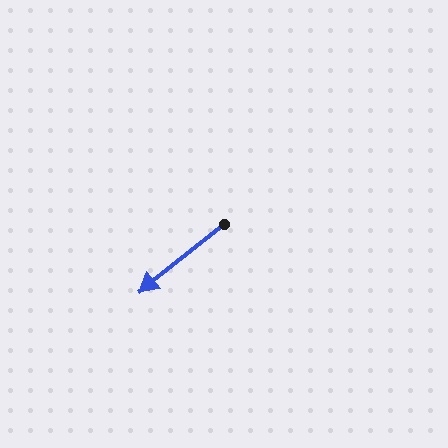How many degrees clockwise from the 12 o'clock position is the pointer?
Approximately 231 degrees.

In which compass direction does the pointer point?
Southwest.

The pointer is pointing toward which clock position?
Roughly 8 o'clock.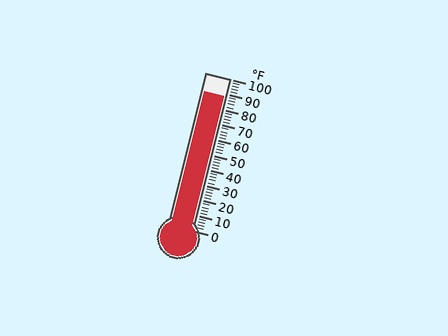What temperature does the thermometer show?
The thermometer shows approximately 88°F.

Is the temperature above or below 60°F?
The temperature is above 60°F.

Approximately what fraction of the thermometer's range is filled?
The thermometer is filled to approximately 90% of its range.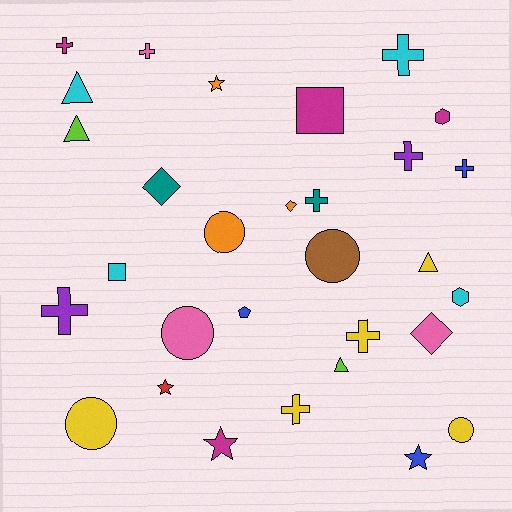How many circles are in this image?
There are 5 circles.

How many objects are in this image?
There are 30 objects.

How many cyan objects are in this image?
There are 4 cyan objects.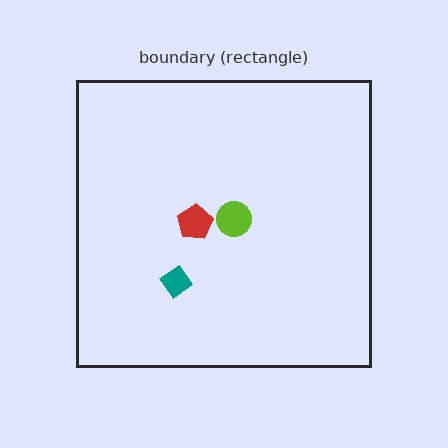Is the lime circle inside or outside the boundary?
Inside.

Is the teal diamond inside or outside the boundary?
Inside.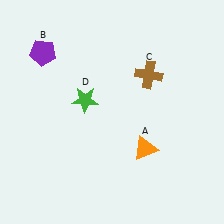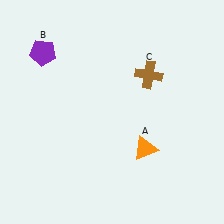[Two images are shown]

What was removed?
The green star (D) was removed in Image 2.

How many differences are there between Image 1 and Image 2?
There is 1 difference between the two images.